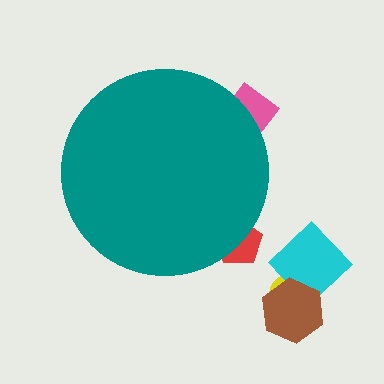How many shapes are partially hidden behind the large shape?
2 shapes are partially hidden.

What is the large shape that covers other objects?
A teal circle.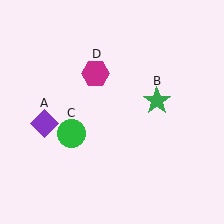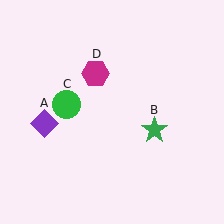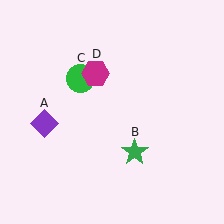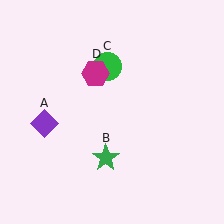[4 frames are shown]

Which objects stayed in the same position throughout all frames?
Purple diamond (object A) and magenta hexagon (object D) remained stationary.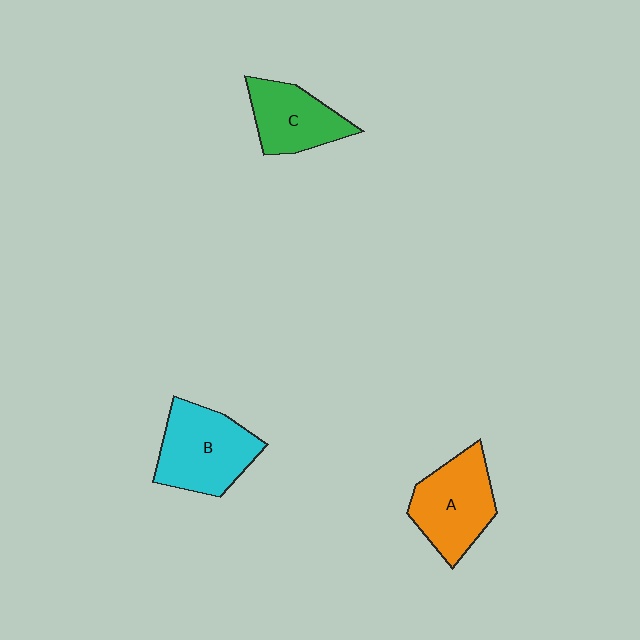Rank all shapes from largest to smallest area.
From largest to smallest: B (cyan), A (orange), C (green).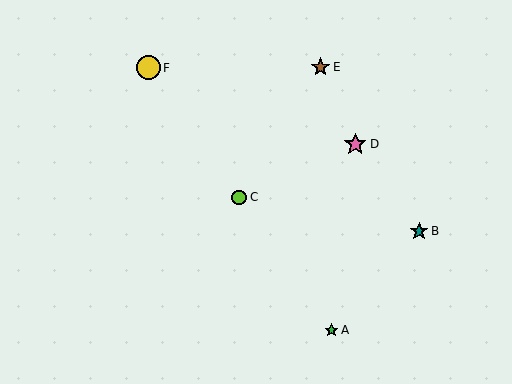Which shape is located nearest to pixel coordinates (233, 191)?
The lime circle (labeled C) at (239, 197) is nearest to that location.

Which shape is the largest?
The yellow circle (labeled F) is the largest.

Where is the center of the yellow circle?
The center of the yellow circle is at (148, 68).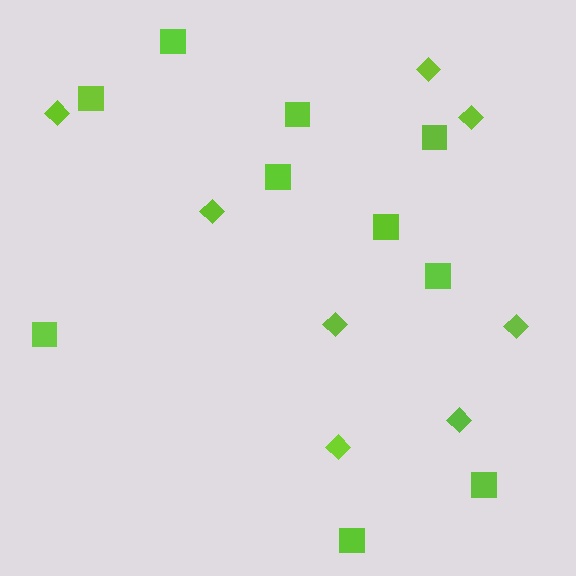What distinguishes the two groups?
There are 2 groups: one group of squares (10) and one group of diamonds (8).